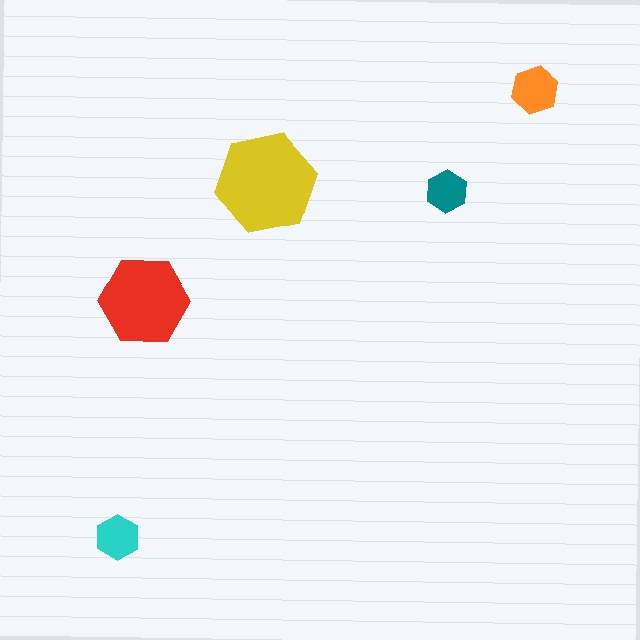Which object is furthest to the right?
The orange hexagon is rightmost.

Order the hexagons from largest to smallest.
the yellow one, the red one, the orange one, the cyan one, the teal one.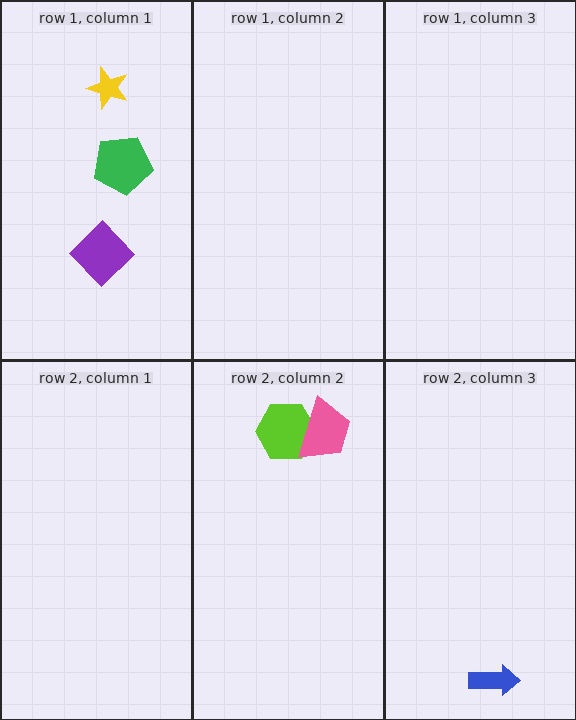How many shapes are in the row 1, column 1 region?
3.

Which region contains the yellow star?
The row 1, column 1 region.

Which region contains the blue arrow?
The row 2, column 3 region.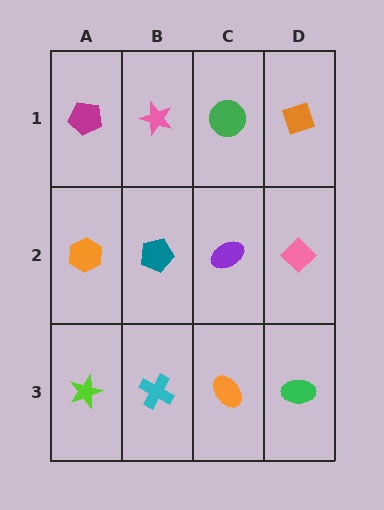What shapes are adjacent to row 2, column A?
A magenta pentagon (row 1, column A), a lime star (row 3, column A), a teal pentagon (row 2, column B).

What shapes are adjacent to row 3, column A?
An orange hexagon (row 2, column A), a cyan cross (row 3, column B).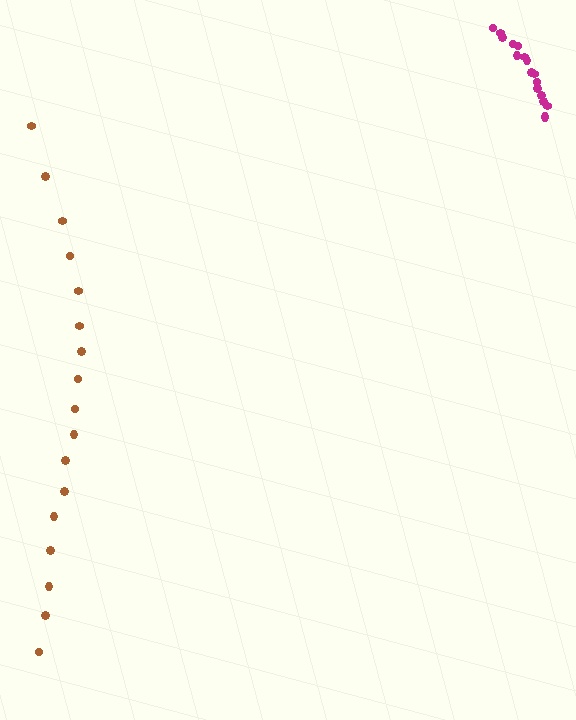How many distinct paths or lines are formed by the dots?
There are 2 distinct paths.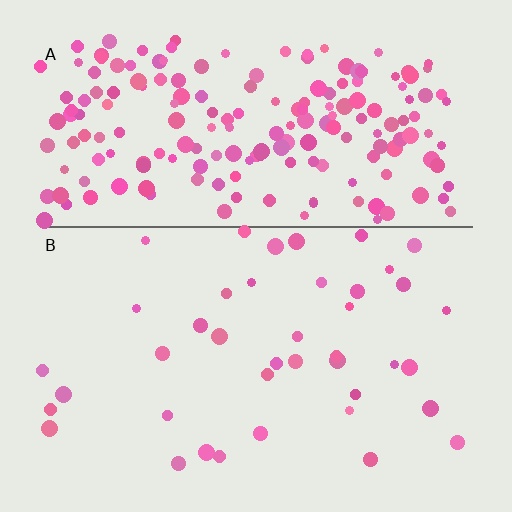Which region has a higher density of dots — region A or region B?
A (the top).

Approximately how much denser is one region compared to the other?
Approximately 5.0× — region A over region B.